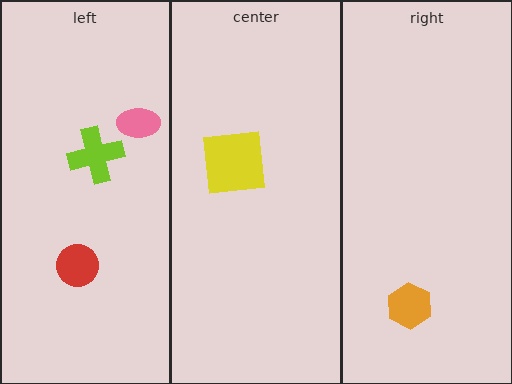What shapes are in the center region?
The yellow square.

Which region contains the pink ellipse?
The left region.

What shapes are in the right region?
The orange hexagon.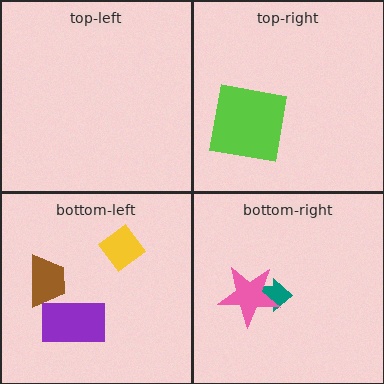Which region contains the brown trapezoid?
The bottom-left region.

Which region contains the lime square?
The top-right region.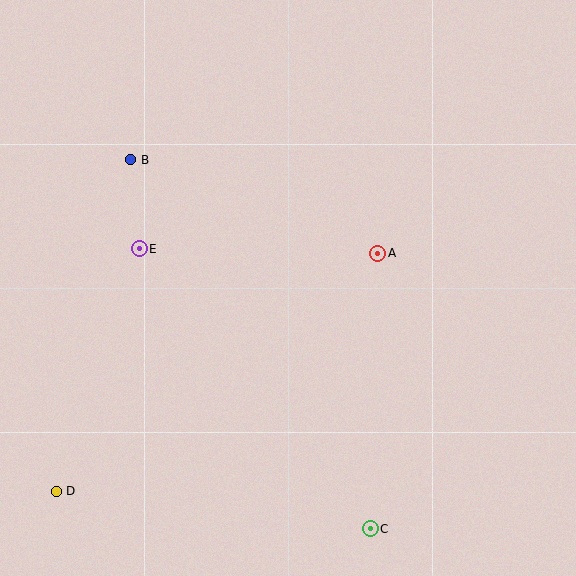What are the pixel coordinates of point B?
Point B is at (131, 160).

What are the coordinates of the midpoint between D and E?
The midpoint between D and E is at (98, 370).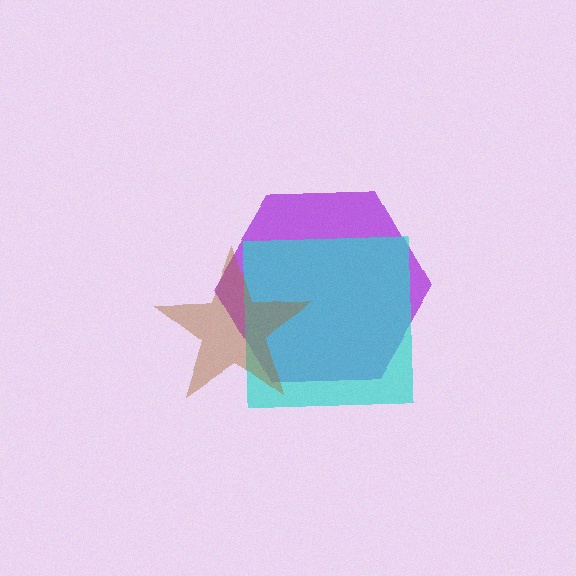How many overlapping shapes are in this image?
There are 3 overlapping shapes in the image.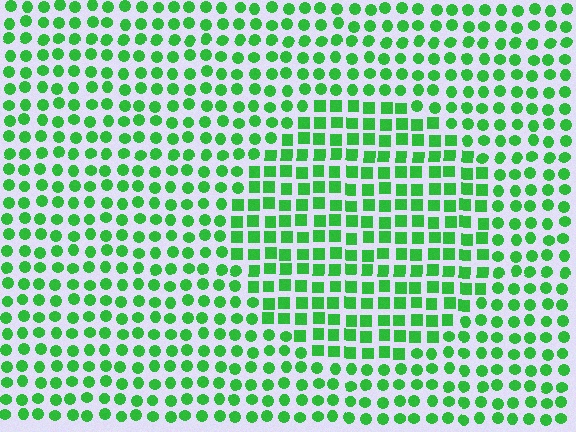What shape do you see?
I see a circle.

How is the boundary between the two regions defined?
The boundary is defined by a change in element shape: squares inside vs. circles outside. All elements share the same color and spacing.